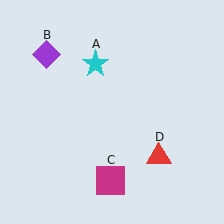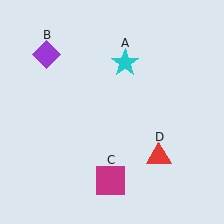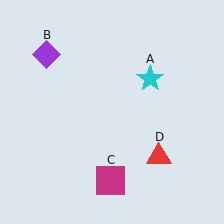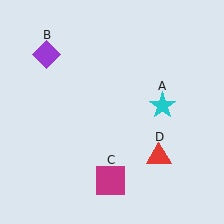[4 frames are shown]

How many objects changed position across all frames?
1 object changed position: cyan star (object A).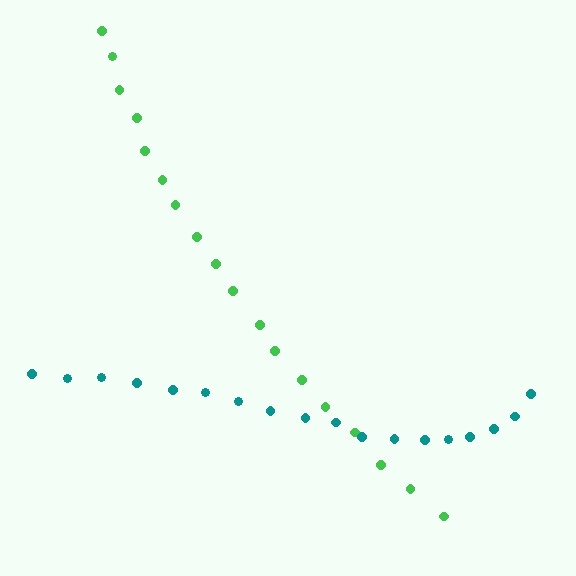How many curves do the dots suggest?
There are 2 distinct paths.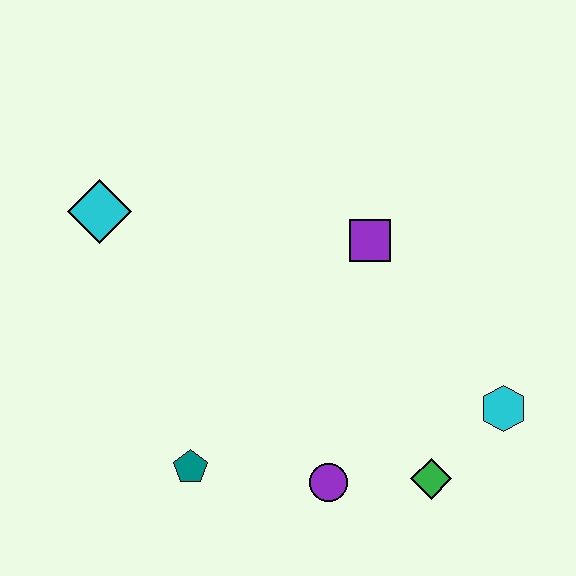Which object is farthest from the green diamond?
The cyan diamond is farthest from the green diamond.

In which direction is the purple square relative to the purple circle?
The purple square is above the purple circle.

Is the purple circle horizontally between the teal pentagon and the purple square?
Yes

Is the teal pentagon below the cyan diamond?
Yes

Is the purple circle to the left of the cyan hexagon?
Yes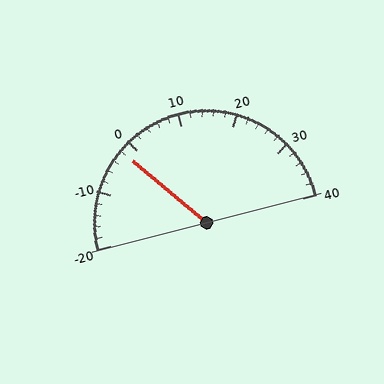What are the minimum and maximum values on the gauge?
The gauge ranges from -20 to 40.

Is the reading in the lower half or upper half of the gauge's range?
The reading is in the lower half of the range (-20 to 40).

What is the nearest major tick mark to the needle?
The nearest major tick mark is 0.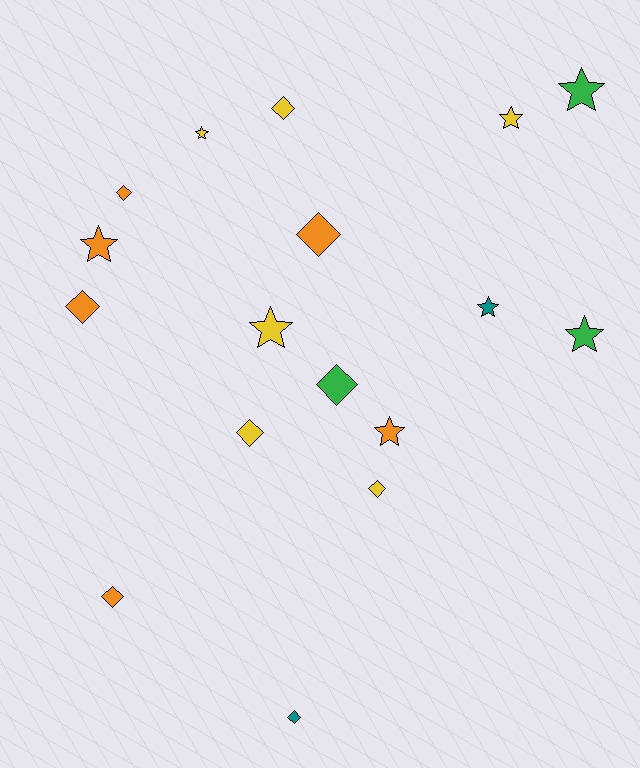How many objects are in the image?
There are 17 objects.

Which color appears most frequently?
Orange, with 6 objects.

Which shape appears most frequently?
Diamond, with 9 objects.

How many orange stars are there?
There are 2 orange stars.